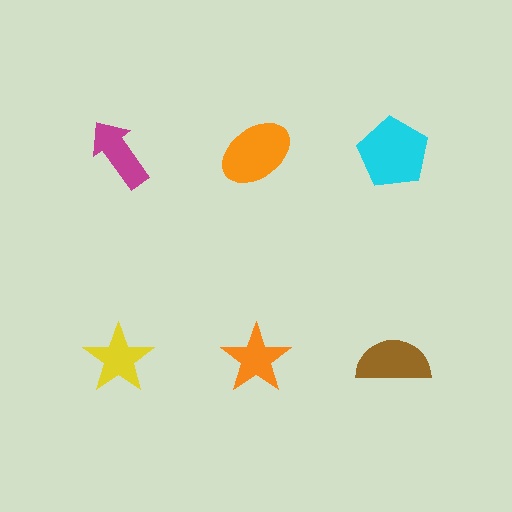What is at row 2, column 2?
An orange star.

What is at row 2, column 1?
A yellow star.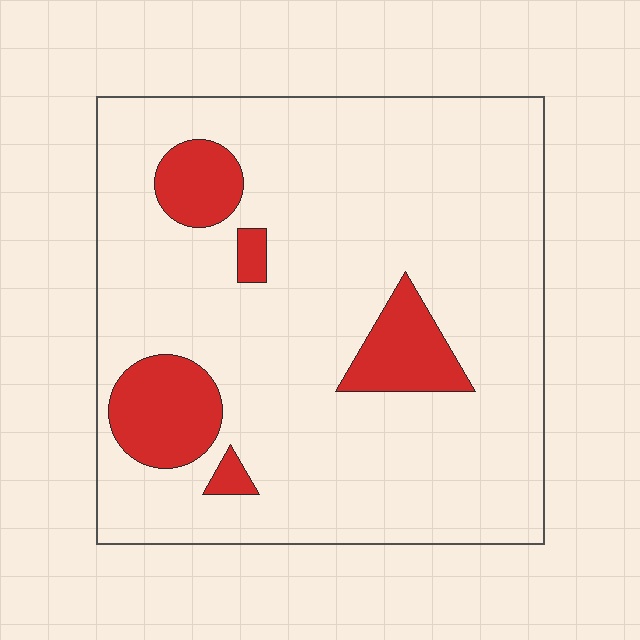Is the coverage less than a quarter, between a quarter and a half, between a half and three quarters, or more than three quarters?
Less than a quarter.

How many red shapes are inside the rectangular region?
5.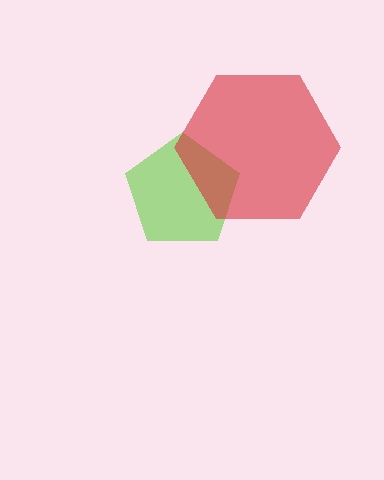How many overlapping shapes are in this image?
There are 2 overlapping shapes in the image.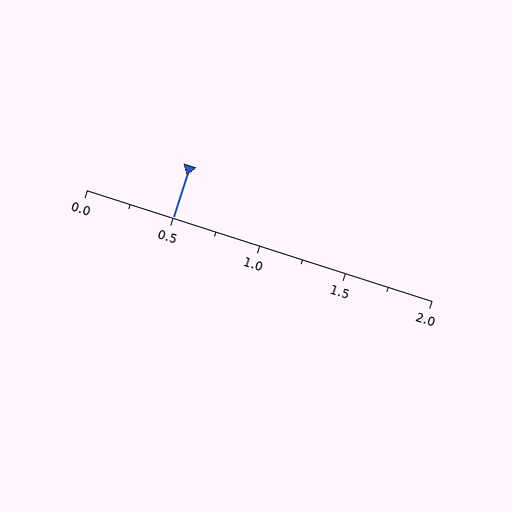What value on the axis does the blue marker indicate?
The marker indicates approximately 0.5.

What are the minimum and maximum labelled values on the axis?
The axis runs from 0.0 to 2.0.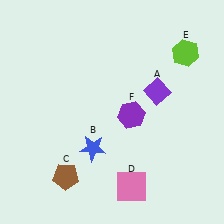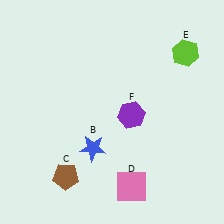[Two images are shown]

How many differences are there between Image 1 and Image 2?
There is 1 difference between the two images.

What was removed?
The purple diamond (A) was removed in Image 2.